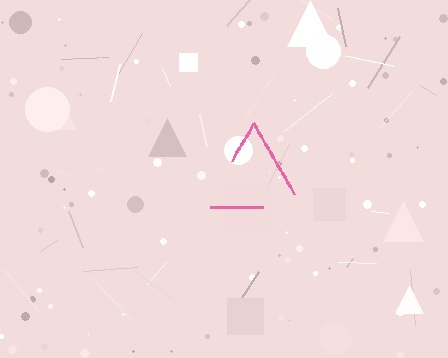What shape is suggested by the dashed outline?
The dashed outline suggests a triangle.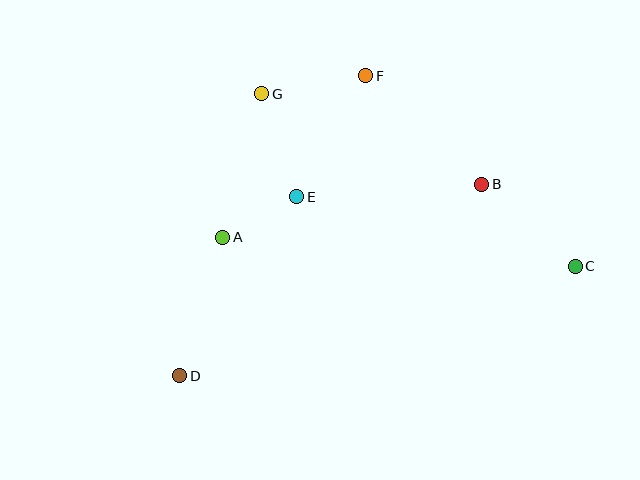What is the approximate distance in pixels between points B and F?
The distance between B and F is approximately 159 pixels.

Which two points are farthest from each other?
Points C and D are farthest from each other.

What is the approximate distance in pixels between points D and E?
The distance between D and E is approximately 214 pixels.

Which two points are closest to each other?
Points A and E are closest to each other.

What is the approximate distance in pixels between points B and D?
The distance between B and D is approximately 358 pixels.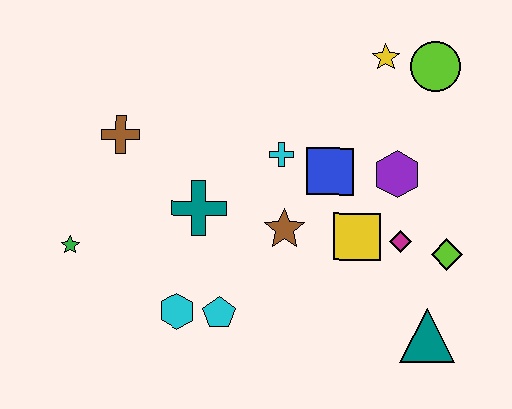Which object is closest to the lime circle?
The yellow star is closest to the lime circle.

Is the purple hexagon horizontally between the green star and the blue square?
No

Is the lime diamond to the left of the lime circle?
No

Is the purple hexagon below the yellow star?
Yes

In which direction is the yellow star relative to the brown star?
The yellow star is above the brown star.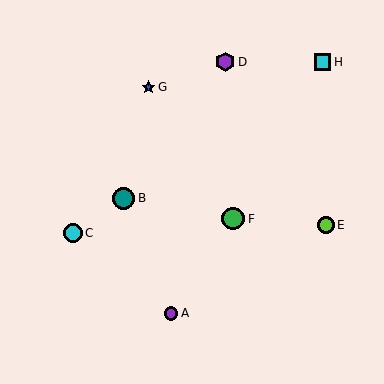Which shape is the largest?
The green circle (labeled F) is the largest.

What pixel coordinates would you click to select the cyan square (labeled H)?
Click at (323, 62) to select the cyan square H.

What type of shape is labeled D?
Shape D is a purple hexagon.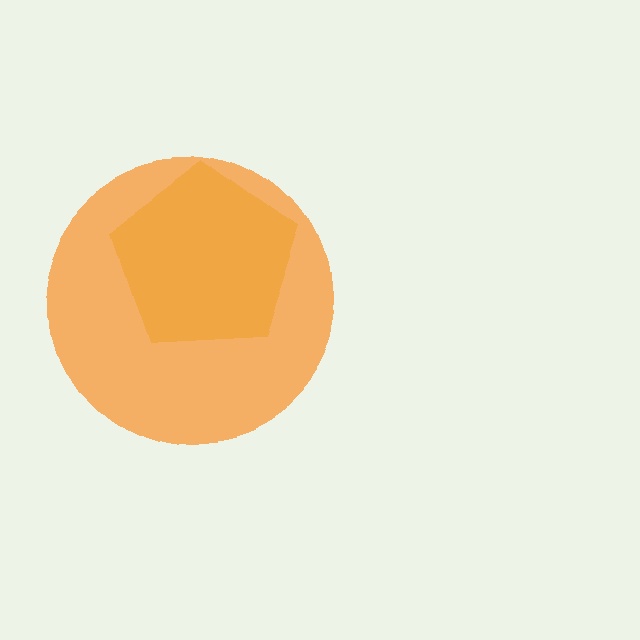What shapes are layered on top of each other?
The layered shapes are: a yellow pentagon, an orange circle.